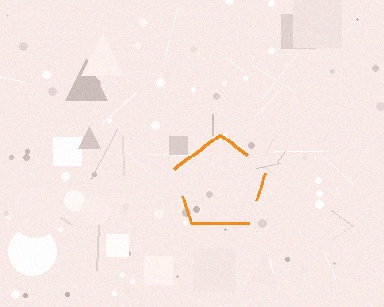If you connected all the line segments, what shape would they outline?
They would outline a pentagon.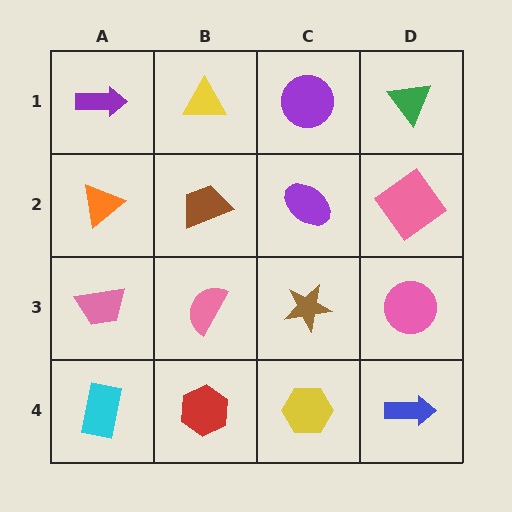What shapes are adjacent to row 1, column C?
A purple ellipse (row 2, column C), a yellow triangle (row 1, column B), a green triangle (row 1, column D).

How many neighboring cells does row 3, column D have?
3.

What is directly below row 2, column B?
A pink semicircle.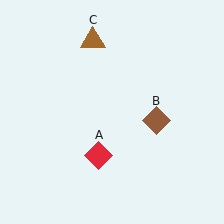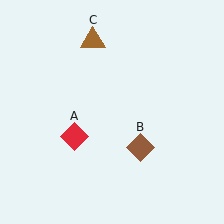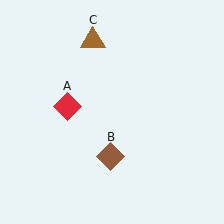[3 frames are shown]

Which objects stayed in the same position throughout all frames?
Brown triangle (object C) remained stationary.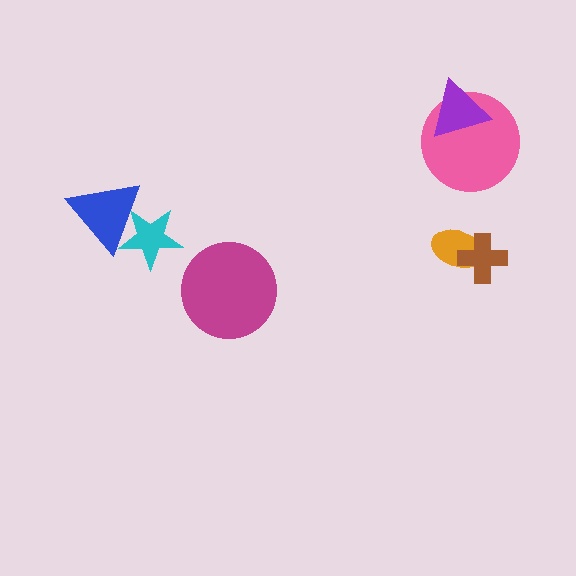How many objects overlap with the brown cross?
1 object overlaps with the brown cross.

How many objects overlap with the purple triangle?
1 object overlaps with the purple triangle.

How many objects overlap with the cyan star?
1 object overlaps with the cyan star.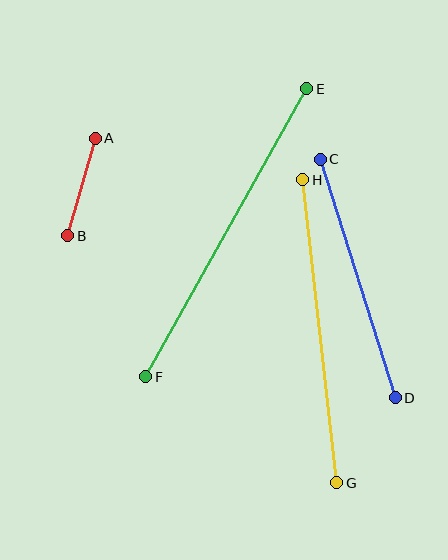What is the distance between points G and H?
The distance is approximately 305 pixels.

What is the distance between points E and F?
The distance is approximately 330 pixels.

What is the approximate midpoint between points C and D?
The midpoint is at approximately (358, 278) pixels.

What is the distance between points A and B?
The distance is approximately 101 pixels.